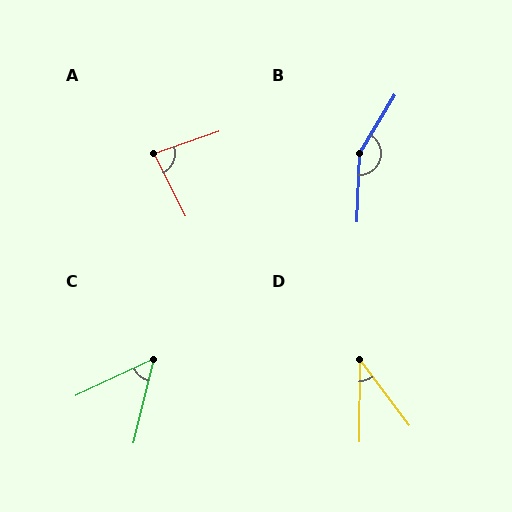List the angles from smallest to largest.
D (38°), C (51°), A (82°), B (151°).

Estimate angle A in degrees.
Approximately 82 degrees.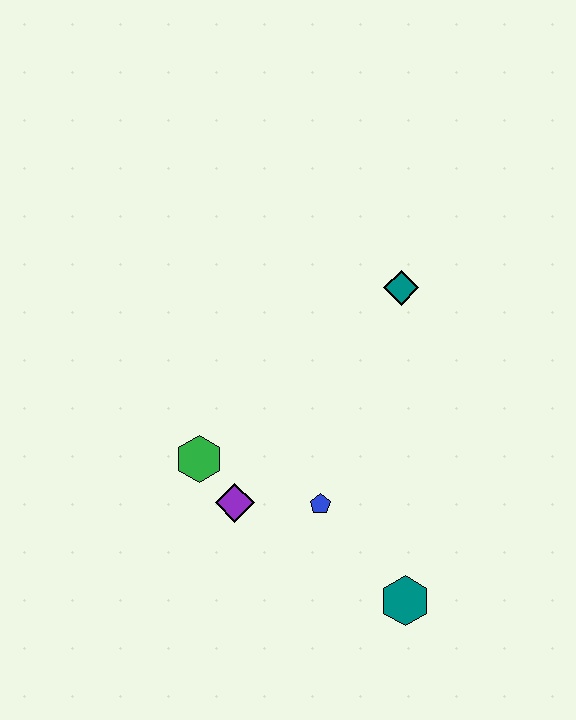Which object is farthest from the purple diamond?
The teal diamond is farthest from the purple diamond.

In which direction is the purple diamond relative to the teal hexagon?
The purple diamond is to the left of the teal hexagon.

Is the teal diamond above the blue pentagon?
Yes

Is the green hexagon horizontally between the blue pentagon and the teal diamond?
No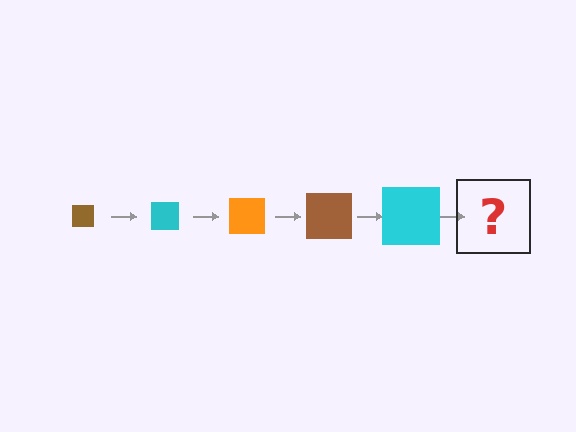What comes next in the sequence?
The next element should be an orange square, larger than the previous one.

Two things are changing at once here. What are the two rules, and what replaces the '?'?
The two rules are that the square grows larger each step and the color cycles through brown, cyan, and orange. The '?' should be an orange square, larger than the previous one.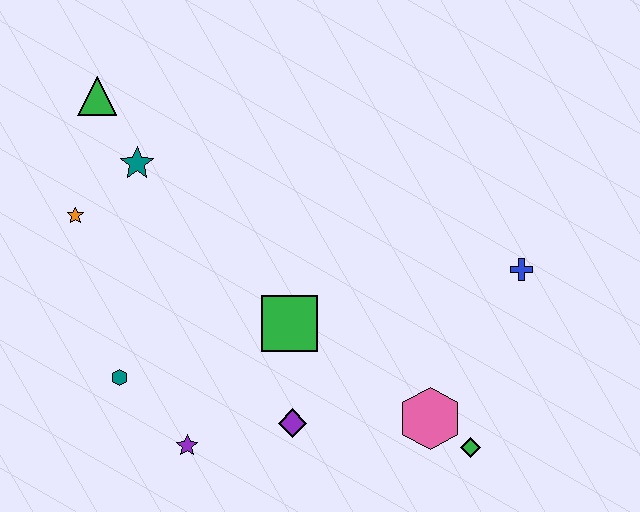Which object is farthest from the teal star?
The green diamond is farthest from the teal star.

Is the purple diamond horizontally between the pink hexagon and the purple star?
Yes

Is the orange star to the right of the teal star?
No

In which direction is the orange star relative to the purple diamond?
The orange star is to the left of the purple diamond.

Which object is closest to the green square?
The purple diamond is closest to the green square.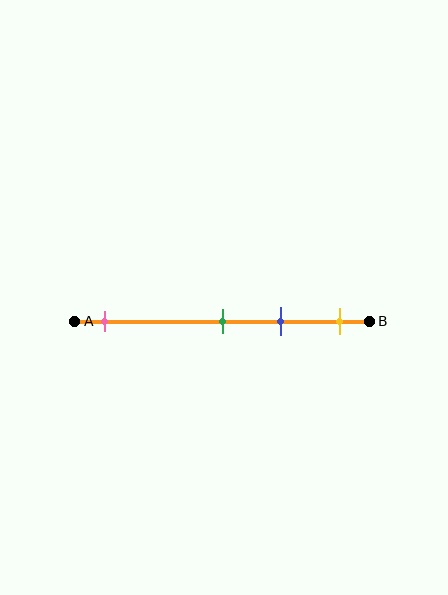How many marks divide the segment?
There are 4 marks dividing the segment.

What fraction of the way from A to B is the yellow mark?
The yellow mark is approximately 90% (0.9) of the way from A to B.